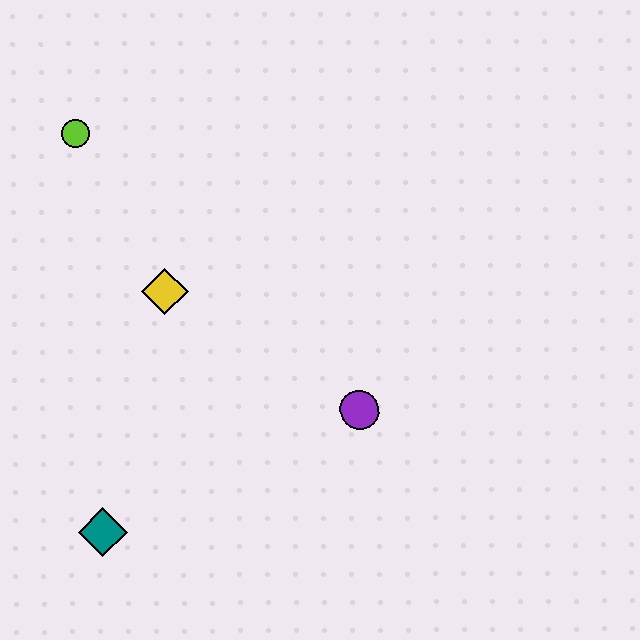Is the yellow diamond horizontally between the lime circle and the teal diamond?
No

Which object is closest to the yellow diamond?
The lime circle is closest to the yellow diamond.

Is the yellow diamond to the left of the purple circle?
Yes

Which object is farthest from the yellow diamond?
The teal diamond is farthest from the yellow diamond.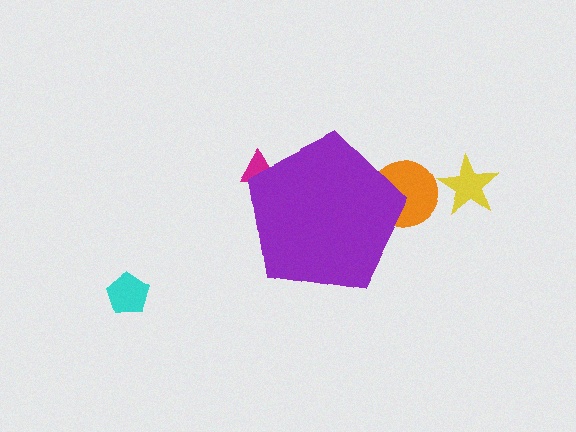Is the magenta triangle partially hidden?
Yes, the magenta triangle is partially hidden behind the purple pentagon.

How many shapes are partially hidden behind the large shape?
2 shapes are partially hidden.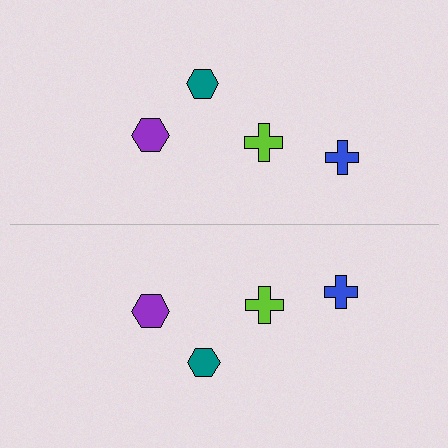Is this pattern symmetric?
Yes, this pattern has bilateral (reflection) symmetry.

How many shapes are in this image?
There are 8 shapes in this image.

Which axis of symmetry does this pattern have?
The pattern has a horizontal axis of symmetry running through the center of the image.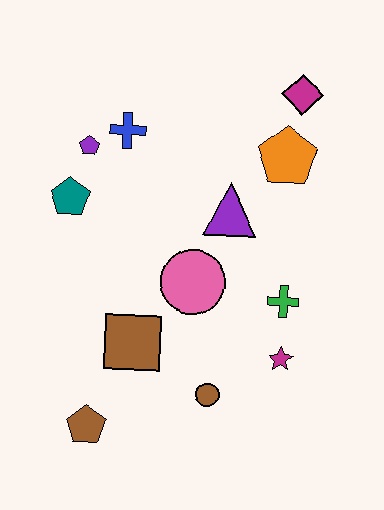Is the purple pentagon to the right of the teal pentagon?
Yes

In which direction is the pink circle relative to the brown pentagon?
The pink circle is above the brown pentagon.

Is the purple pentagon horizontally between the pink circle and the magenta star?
No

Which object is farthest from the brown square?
The magenta diamond is farthest from the brown square.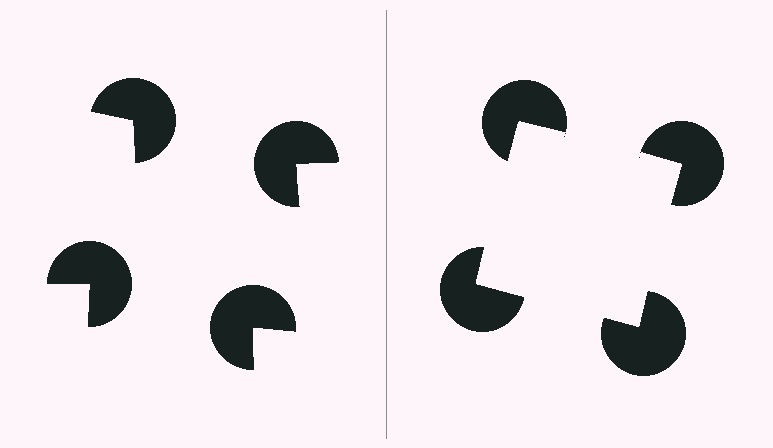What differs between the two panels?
The pac-man discs are positioned identically on both sides; only the wedge orientations differ. On the right they align to a square; on the left they are misaligned.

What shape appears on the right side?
An illusory square.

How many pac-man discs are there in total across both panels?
8 — 4 on each side.